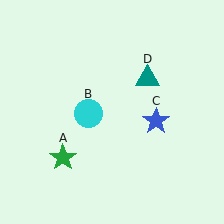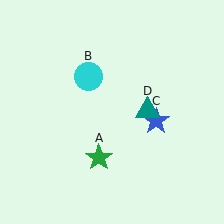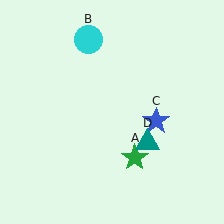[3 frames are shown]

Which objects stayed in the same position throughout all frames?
Blue star (object C) remained stationary.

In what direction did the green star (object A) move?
The green star (object A) moved right.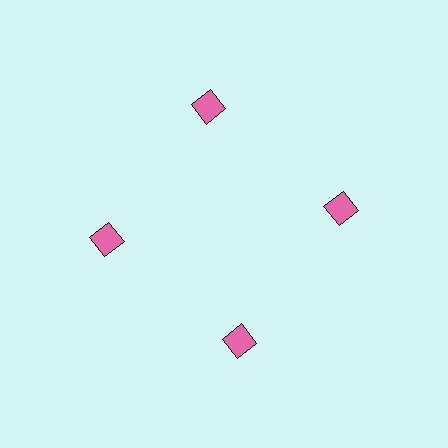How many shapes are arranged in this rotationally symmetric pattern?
There are 4 shapes, arranged in 4 groups of 1.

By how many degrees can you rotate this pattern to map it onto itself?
The pattern maps onto itself every 90 degrees of rotation.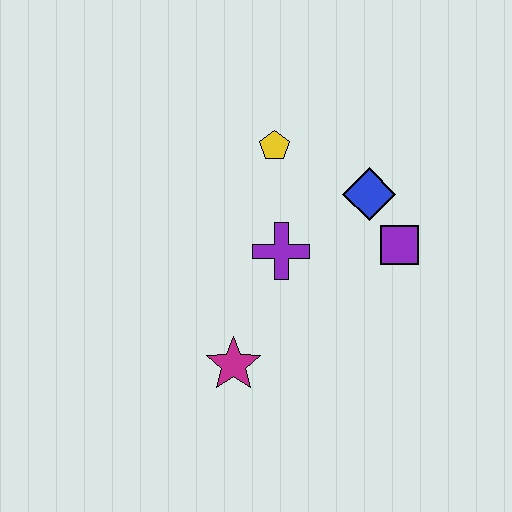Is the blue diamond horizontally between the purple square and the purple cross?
Yes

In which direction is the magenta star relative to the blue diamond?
The magenta star is below the blue diamond.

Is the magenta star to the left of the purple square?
Yes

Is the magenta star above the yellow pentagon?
No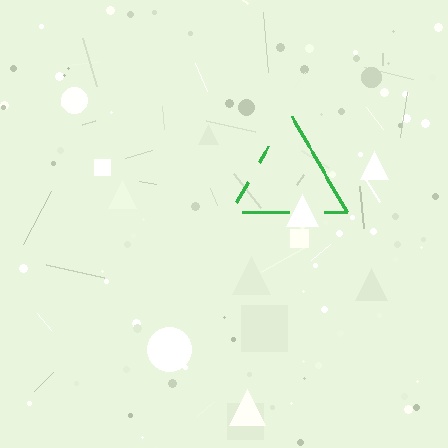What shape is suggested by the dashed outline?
The dashed outline suggests a triangle.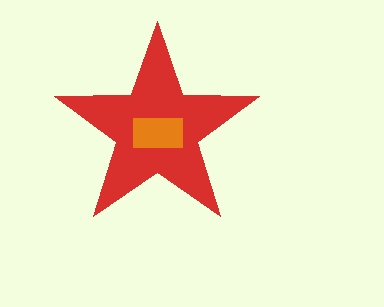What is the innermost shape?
The orange rectangle.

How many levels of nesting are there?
2.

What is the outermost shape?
The red star.